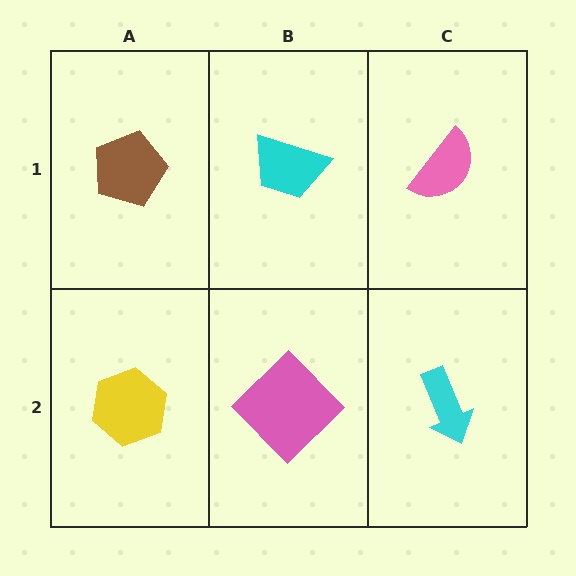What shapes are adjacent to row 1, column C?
A cyan arrow (row 2, column C), a cyan trapezoid (row 1, column B).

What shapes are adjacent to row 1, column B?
A pink diamond (row 2, column B), a brown pentagon (row 1, column A), a pink semicircle (row 1, column C).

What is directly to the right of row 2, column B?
A cyan arrow.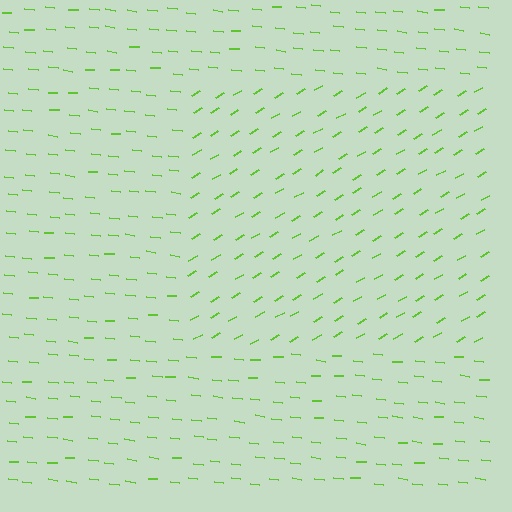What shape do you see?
I see a rectangle.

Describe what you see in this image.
The image is filled with small lime line segments. A rectangle region in the image has lines oriented differently from the surrounding lines, creating a visible texture boundary.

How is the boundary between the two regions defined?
The boundary is defined purely by a change in line orientation (approximately 37 degrees difference). All lines are the same color and thickness.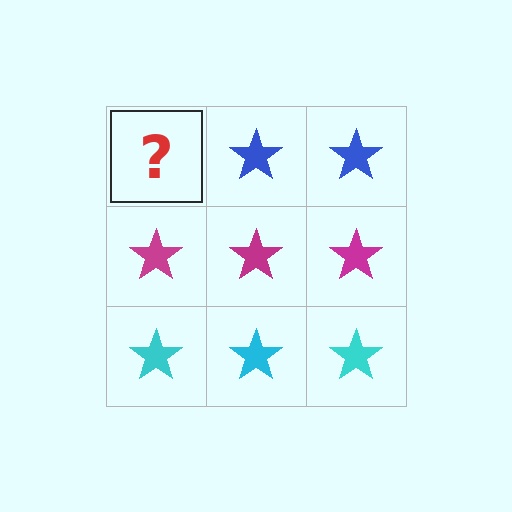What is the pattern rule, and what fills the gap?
The rule is that each row has a consistent color. The gap should be filled with a blue star.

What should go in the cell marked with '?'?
The missing cell should contain a blue star.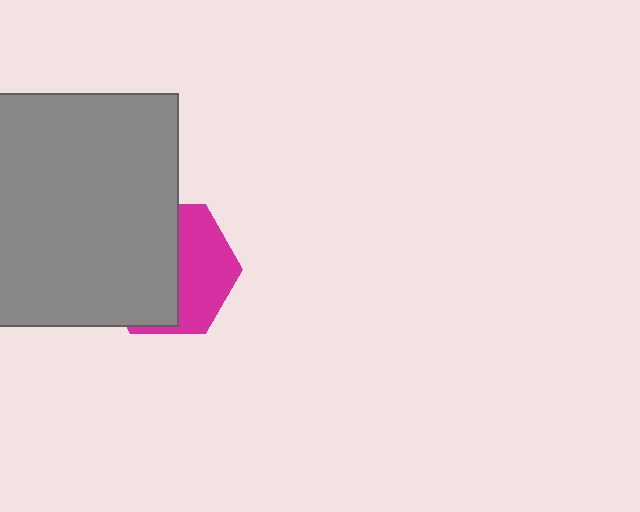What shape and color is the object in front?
The object in front is a gray square.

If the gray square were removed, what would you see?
You would see the complete magenta hexagon.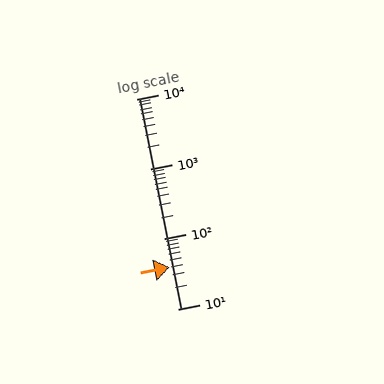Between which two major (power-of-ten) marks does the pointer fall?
The pointer is between 10 and 100.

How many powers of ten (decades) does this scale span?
The scale spans 3 decades, from 10 to 10000.